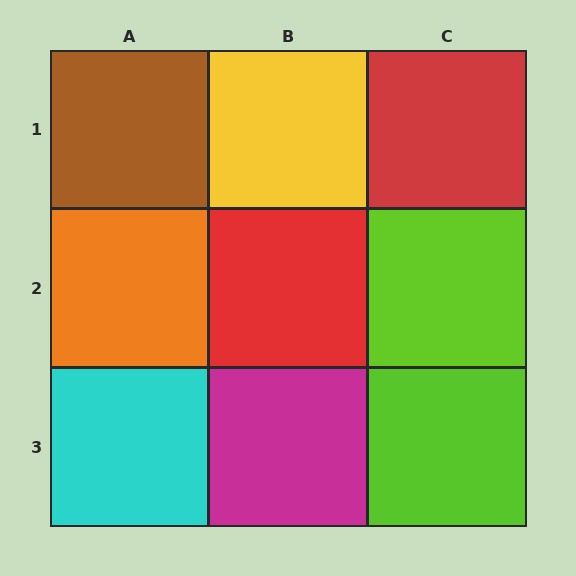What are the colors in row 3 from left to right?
Cyan, magenta, lime.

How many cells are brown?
1 cell is brown.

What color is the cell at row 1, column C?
Red.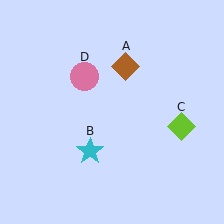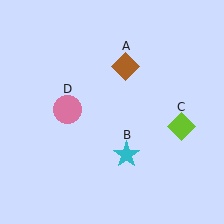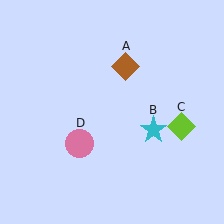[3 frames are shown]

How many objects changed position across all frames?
2 objects changed position: cyan star (object B), pink circle (object D).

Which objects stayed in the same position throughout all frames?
Brown diamond (object A) and lime diamond (object C) remained stationary.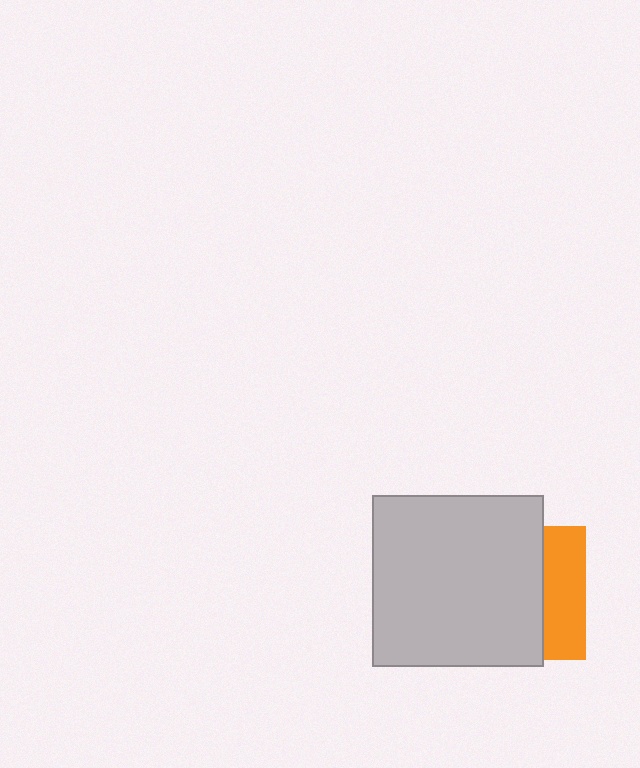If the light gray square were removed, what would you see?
You would see the complete orange square.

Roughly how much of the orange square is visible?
A small part of it is visible (roughly 31%).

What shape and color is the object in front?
The object in front is a light gray square.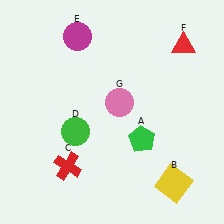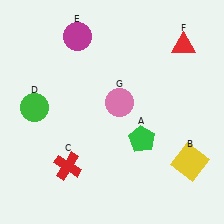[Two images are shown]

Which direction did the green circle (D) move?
The green circle (D) moved left.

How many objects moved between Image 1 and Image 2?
2 objects moved between the two images.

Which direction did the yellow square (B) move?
The yellow square (B) moved up.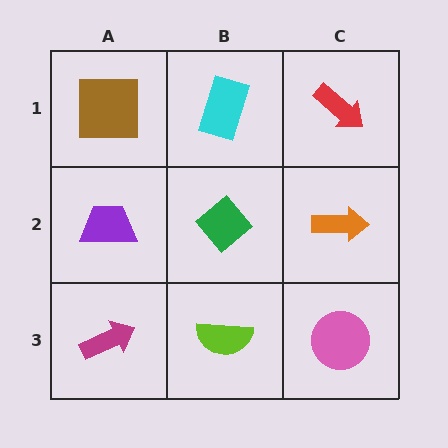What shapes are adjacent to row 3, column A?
A purple trapezoid (row 2, column A), a lime semicircle (row 3, column B).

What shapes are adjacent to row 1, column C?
An orange arrow (row 2, column C), a cyan rectangle (row 1, column B).